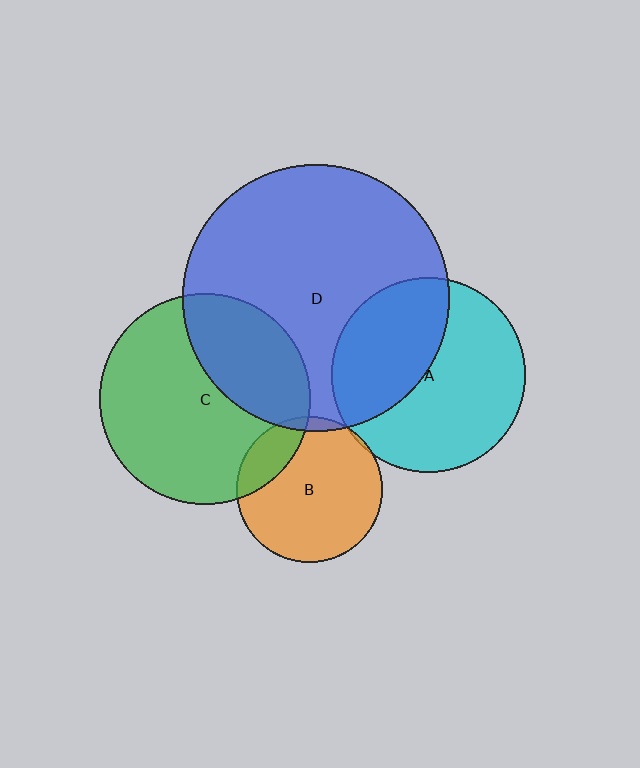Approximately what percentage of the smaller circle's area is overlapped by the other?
Approximately 40%.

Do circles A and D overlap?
Yes.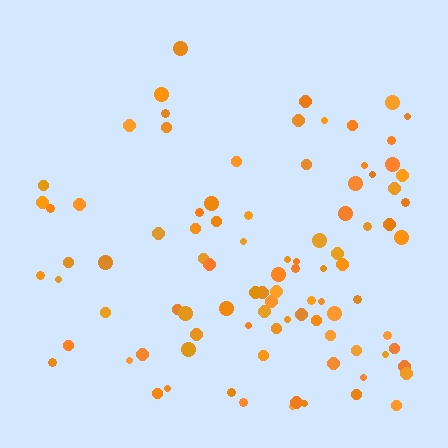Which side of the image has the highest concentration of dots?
The bottom.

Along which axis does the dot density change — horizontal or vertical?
Vertical.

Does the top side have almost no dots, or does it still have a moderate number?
Still a moderate number, just noticeably fewer than the bottom.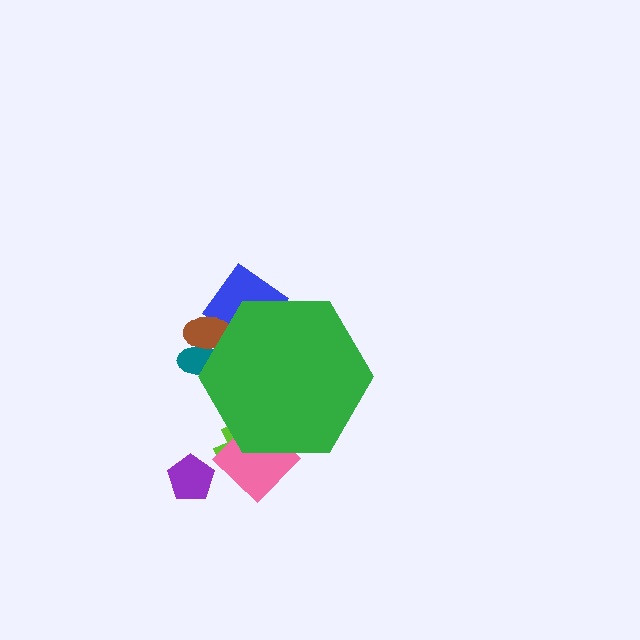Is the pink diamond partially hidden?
Yes, the pink diamond is partially hidden behind the green hexagon.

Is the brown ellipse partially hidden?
Yes, the brown ellipse is partially hidden behind the green hexagon.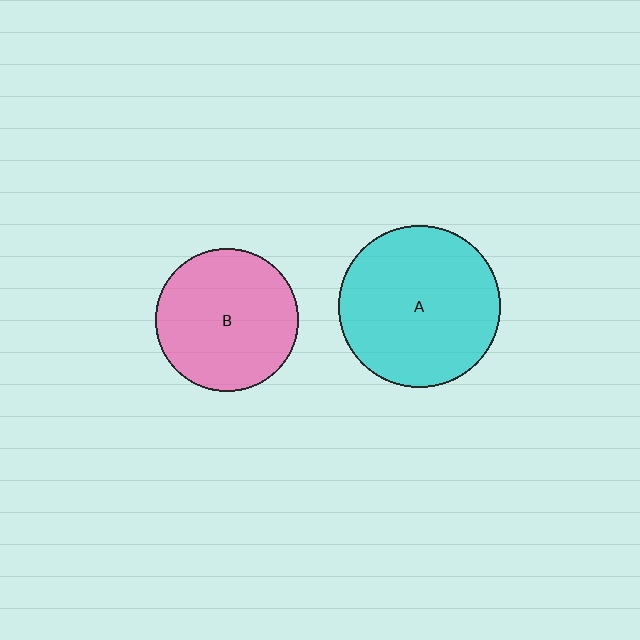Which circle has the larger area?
Circle A (cyan).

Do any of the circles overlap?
No, none of the circles overlap.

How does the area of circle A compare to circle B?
Approximately 1.3 times.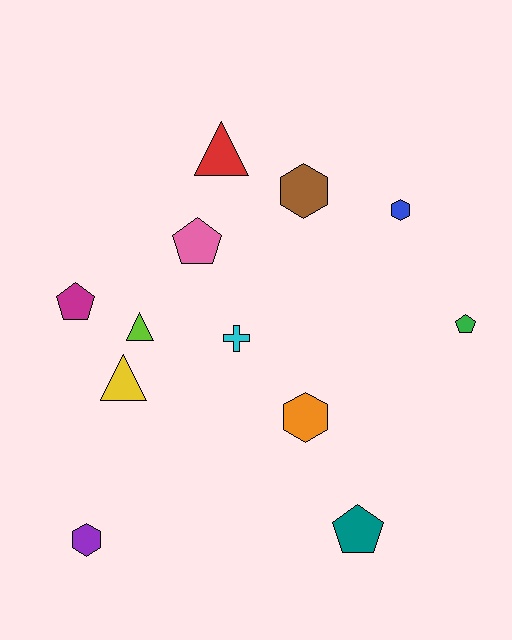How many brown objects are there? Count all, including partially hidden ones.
There is 1 brown object.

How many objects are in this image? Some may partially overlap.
There are 12 objects.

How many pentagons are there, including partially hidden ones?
There are 4 pentagons.